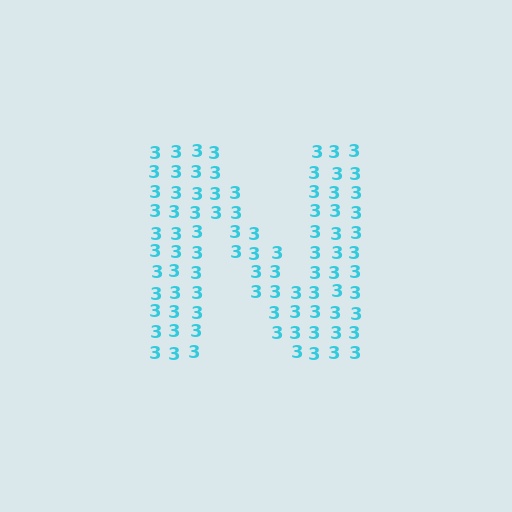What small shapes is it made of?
It is made of small digit 3's.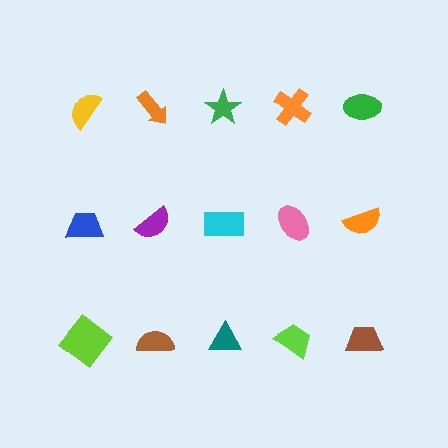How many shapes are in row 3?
5 shapes.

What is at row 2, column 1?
A blue trapezoid.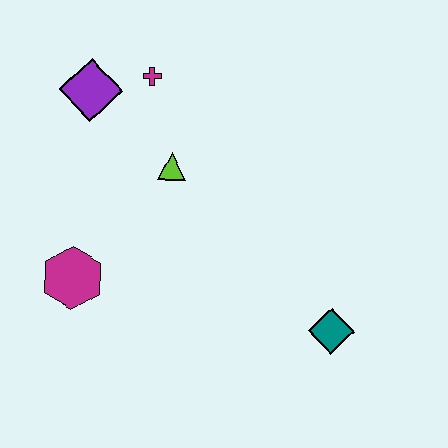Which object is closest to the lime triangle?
The magenta cross is closest to the lime triangle.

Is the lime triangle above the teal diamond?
Yes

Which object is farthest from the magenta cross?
The teal diamond is farthest from the magenta cross.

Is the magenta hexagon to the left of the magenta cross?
Yes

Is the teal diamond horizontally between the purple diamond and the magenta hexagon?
No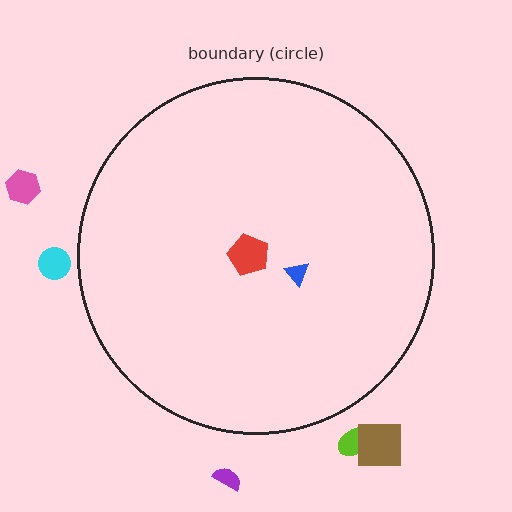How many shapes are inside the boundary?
2 inside, 5 outside.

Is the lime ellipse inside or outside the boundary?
Outside.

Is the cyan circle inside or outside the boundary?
Outside.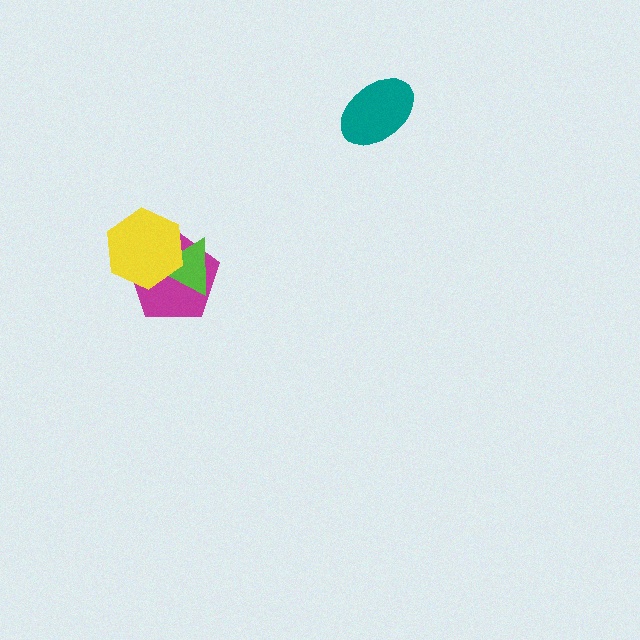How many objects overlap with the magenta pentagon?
2 objects overlap with the magenta pentagon.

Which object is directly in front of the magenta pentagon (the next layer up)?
The lime triangle is directly in front of the magenta pentagon.